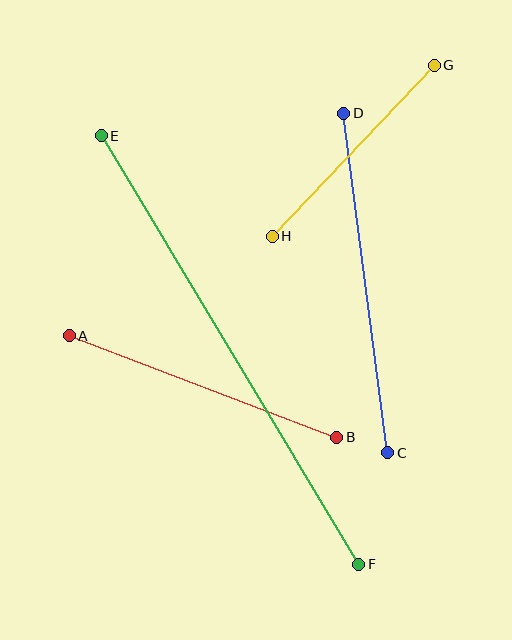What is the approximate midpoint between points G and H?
The midpoint is at approximately (353, 151) pixels.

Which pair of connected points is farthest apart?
Points E and F are farthest apart.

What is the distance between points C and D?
The distance is approximately 343 pixels.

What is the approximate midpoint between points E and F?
The midpoint is at approximately (230, 350) pixels.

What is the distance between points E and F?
The distance is approximately 500 pixels.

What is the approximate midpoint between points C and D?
The midpoint is at approximately (366, 283) pixels.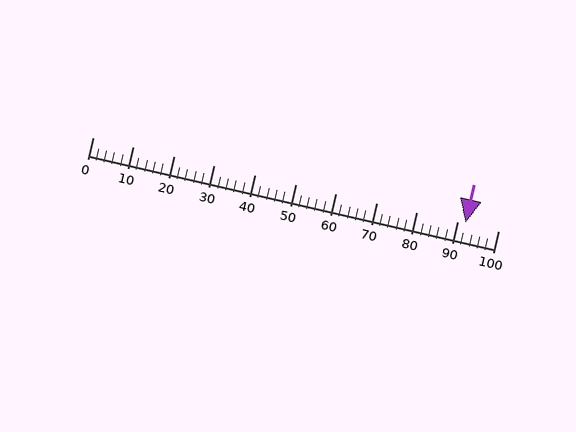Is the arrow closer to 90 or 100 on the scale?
The arrow is closer to 90.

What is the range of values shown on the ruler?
The ruler shows values from 0 to 100.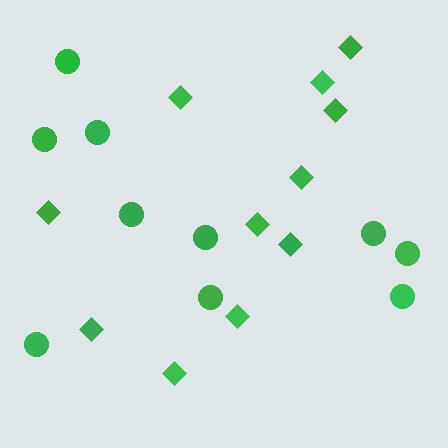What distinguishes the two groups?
There are 2 groups: one group of circles (10) and one group of diamonds (11).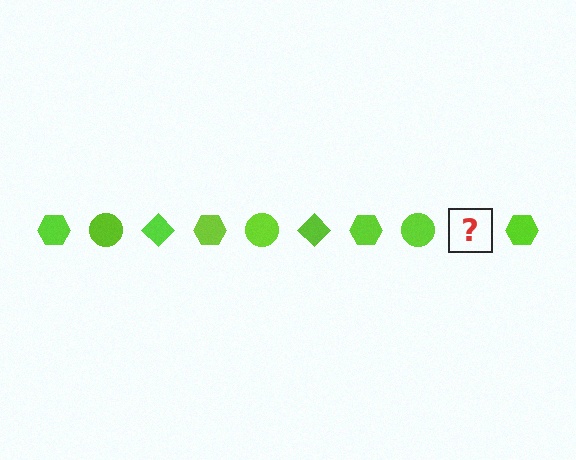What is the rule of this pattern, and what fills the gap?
The rule is that the pattern cycles through hexagon, circle, diamond shapes in lime. The gap should be filled with a lime diamond.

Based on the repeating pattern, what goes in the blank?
The blank should be a lime diamond.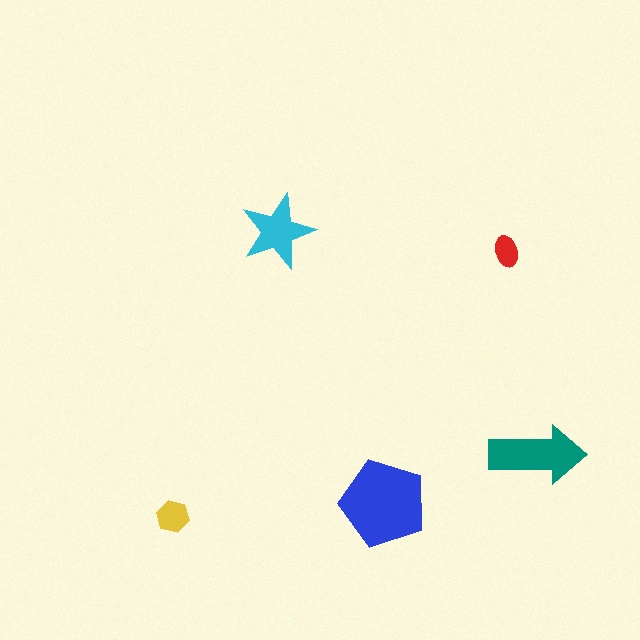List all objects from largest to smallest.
The blue pentagon, the teal arrow, the cyan star, the yellow hexagon, the red ellipse.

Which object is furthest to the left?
The yellow hexagon is leftmost.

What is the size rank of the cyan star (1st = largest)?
3rd.